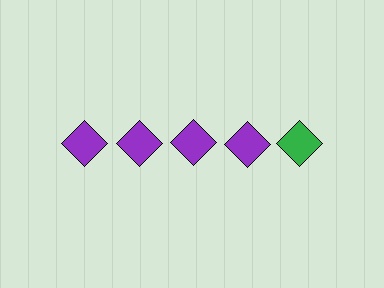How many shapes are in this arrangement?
There are 5 shapes arranged in a grid pattern.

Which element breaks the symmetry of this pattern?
The green diamond in the top row, rightmost column breaks the symmetry. All other shapes are purple diamonds.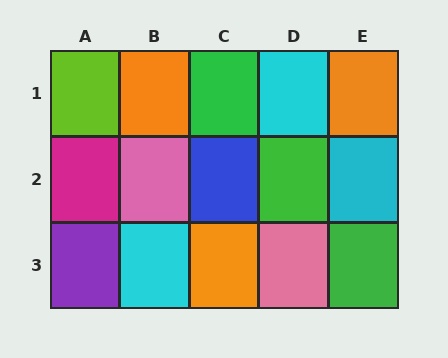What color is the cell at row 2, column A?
Magenta.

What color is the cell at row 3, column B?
Cyan.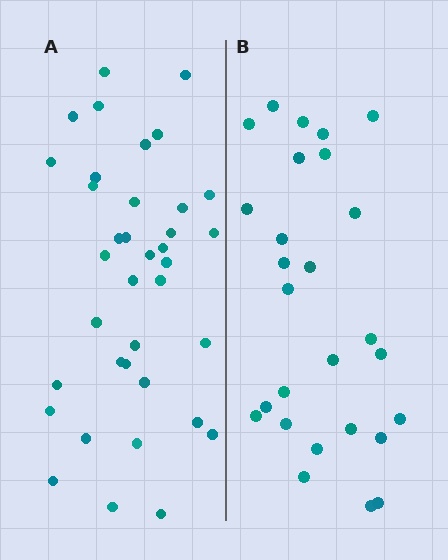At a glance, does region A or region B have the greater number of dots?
Region A (the left region) has more dots.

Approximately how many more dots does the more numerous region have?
Region A has roughly 10 or so more dots than region B.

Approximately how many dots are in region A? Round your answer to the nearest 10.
About 40 dots. (The exact count is 37, which rounds to 40.)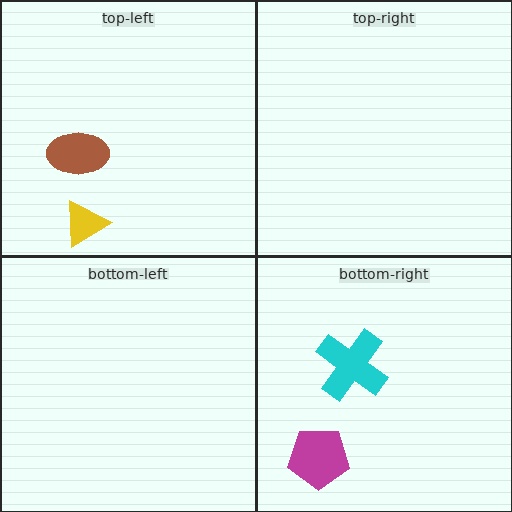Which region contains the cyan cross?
The bottom-right region.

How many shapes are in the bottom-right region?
2.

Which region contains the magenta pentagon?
The bottom-right region.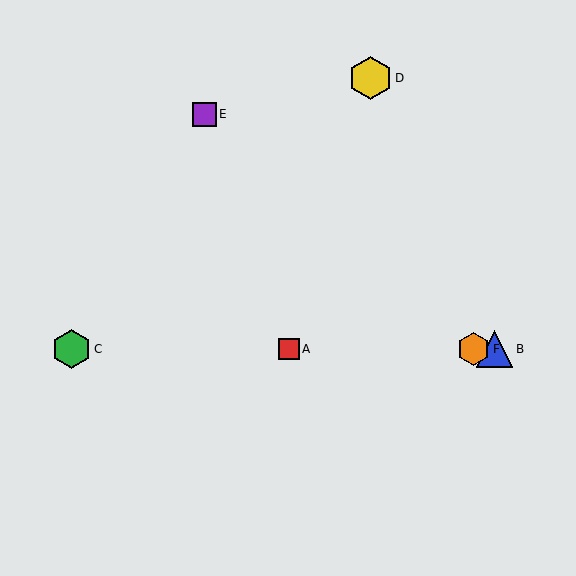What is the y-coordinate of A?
Object A is at y≈349.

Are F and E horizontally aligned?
No, F is at y≈349 and E is at y≈114.